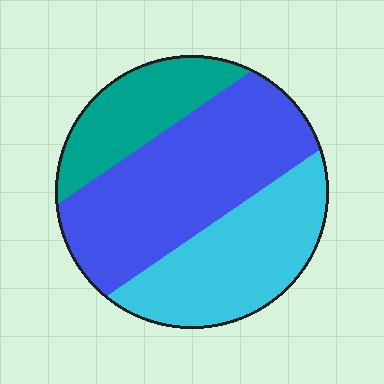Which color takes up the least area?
Teal, at roughly 20%.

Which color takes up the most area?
Blue, at roughly 45%.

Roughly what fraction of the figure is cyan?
Cyan covers around 35% of the figure.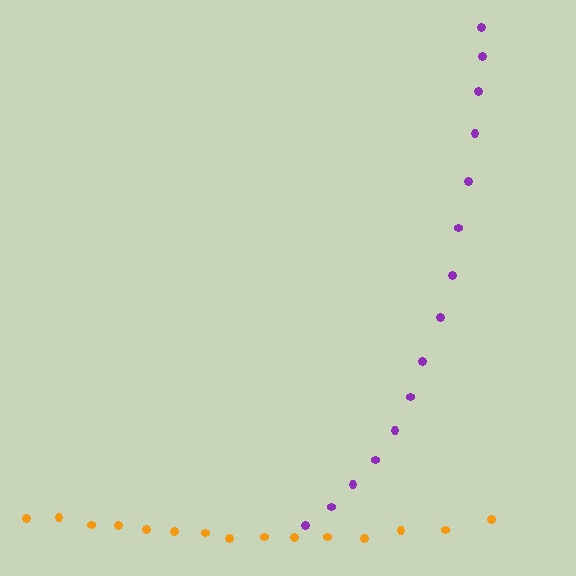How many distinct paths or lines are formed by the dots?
There are 2 distinct paths.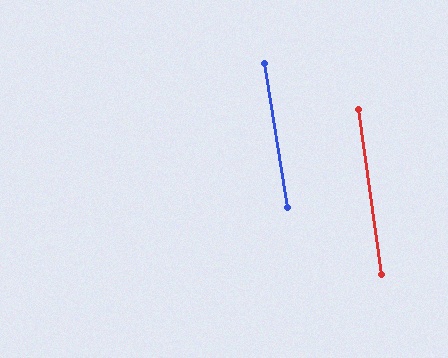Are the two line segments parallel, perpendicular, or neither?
Parallel — their directions differ by only 0.9°.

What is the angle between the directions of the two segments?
Approximately 1 degree.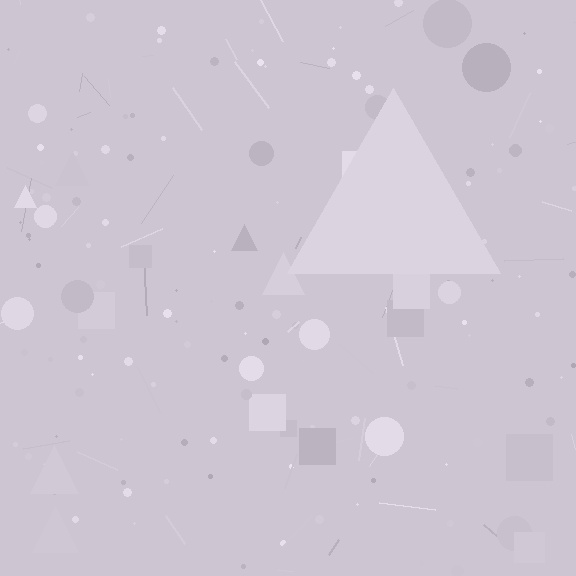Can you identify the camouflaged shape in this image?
The camouflaged shape is a triangle.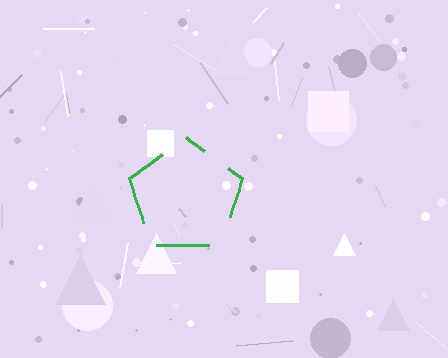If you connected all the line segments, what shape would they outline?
They would outline a pentagon.